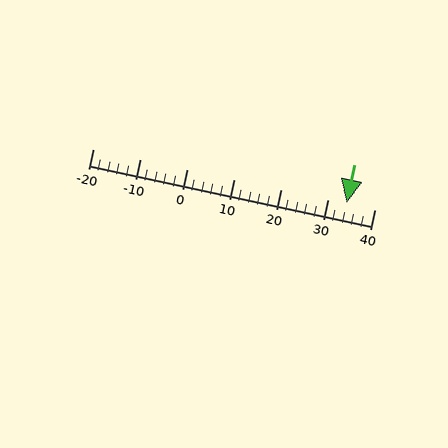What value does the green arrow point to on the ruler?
The green arrow points to approximately 34.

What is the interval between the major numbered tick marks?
The major tick marks are spaced 10 units apart.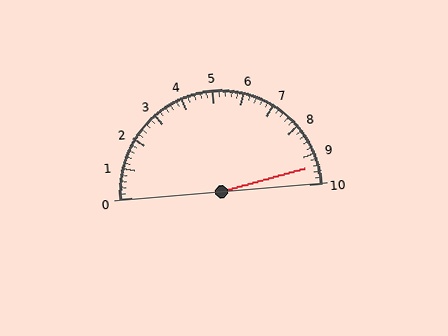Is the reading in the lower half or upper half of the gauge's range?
The reading is in the upper half of the range (0 to 10).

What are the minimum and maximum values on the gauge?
The gauge ranges from 0 to 10.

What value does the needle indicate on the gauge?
The needle indicates approximately 9.4.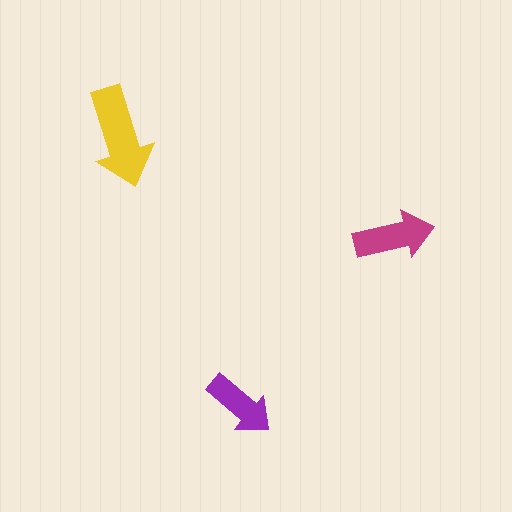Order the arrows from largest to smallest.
the yellow one, the magenta one, the purple one.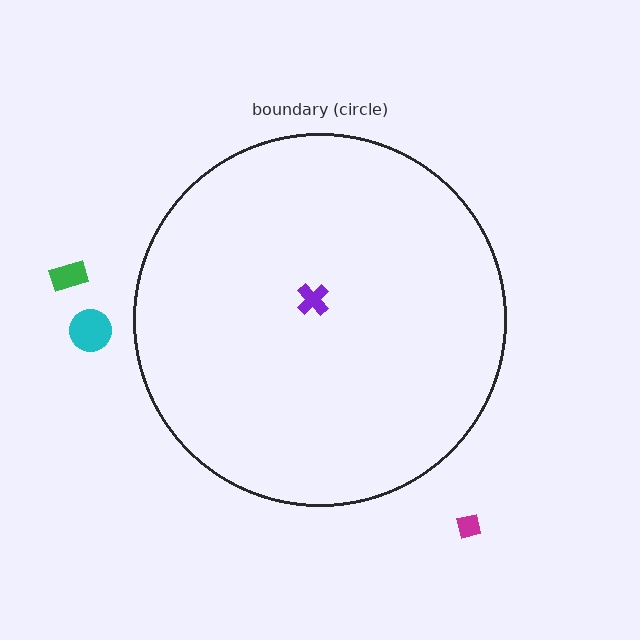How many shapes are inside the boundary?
1 inside, 3 outside.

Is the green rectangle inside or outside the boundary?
Outside.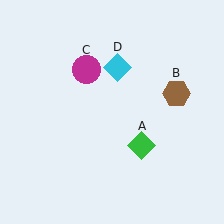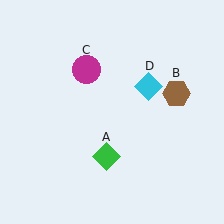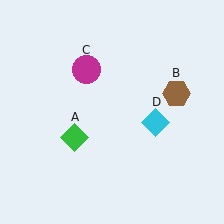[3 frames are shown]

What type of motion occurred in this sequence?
The green diamond (object A), cyan diamond (object D) rotated clockwise around the center of the scene.